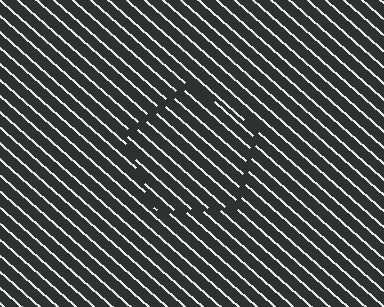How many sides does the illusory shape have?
5 sides — the line-ends trace a pentagon.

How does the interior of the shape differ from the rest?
The interior of the shape contains the same grating, shifted by half a period — the contour is defined by the phase discontinuity where line-ends from the inner and outer gratings abut.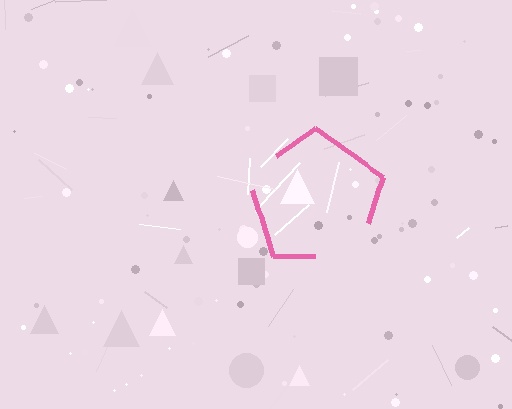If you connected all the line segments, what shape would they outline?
They would outline a pentagon.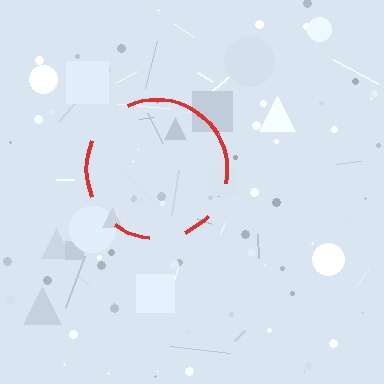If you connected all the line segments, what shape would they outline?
They would outline a circle.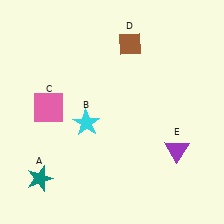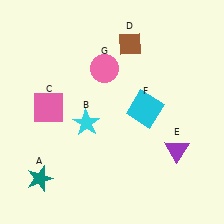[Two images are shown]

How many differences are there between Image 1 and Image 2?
There are 2 differences between the two images.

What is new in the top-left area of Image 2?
A pink circle (G) was added in the top-left area of Image 2.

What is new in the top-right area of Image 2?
A cyan square (F) was added in the top-right area of Image 2.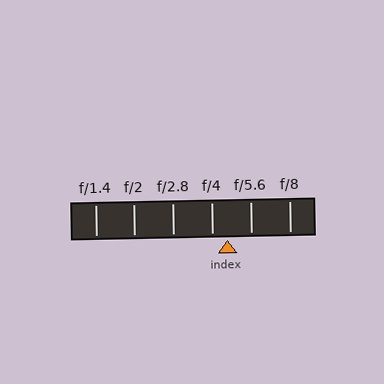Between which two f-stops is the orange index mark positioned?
The index mark is between f/4 and f/5.6.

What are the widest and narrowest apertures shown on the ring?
The widest aperture shown is f/1.4 and the narrowest is f/8.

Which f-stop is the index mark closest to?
The index mark is closest to f/4.